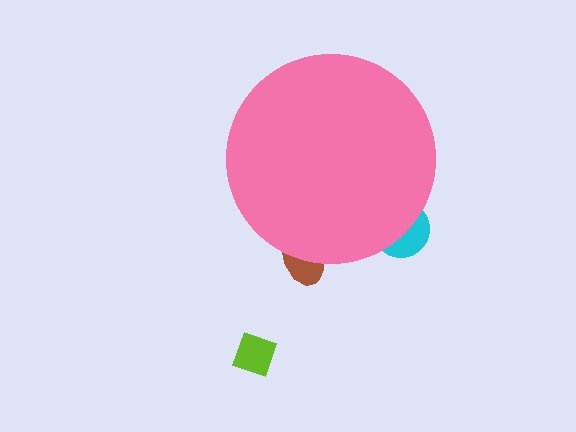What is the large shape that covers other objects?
A pink circle.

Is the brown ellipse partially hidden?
Yes, the brown ellipse is partially hidden behind the pink circle.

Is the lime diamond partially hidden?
No, the lime diamond is fully visible.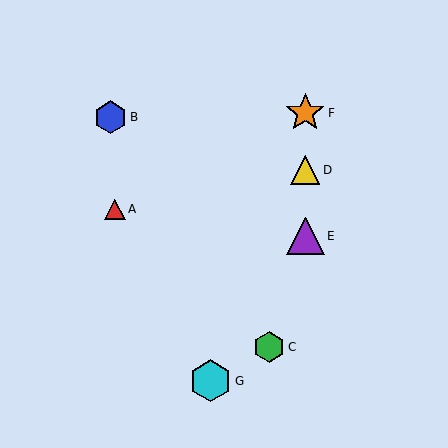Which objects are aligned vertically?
Objects D, E, F are aligned vertically.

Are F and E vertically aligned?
Yes, both are at x≈305.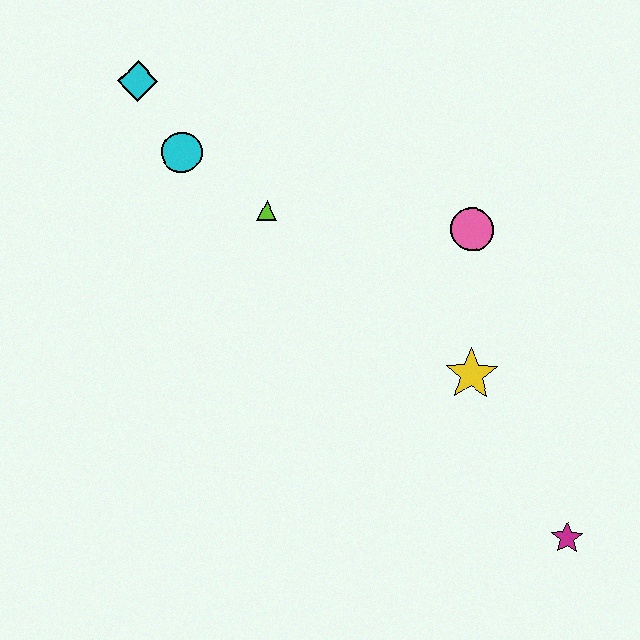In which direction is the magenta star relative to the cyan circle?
The magenta star is to the right of the cyan circle.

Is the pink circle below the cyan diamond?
Yes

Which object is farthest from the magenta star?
The cyan diamond is farthest from the magenta star.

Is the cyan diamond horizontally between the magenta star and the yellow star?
No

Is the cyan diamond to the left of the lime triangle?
Yes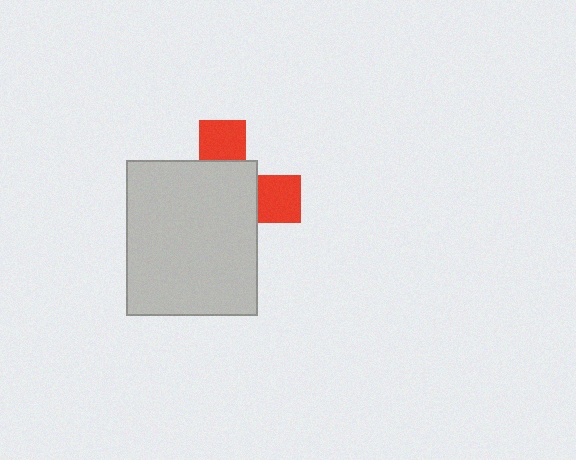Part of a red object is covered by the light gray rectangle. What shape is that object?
It is a cross.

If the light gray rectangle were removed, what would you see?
You would see the complete red cross.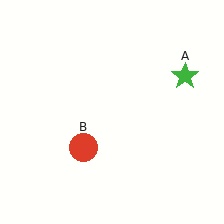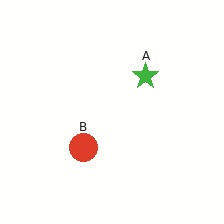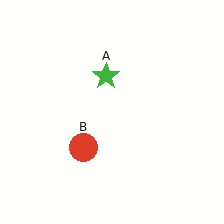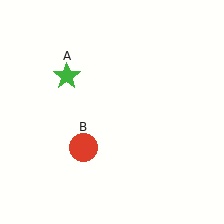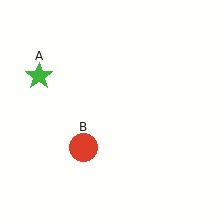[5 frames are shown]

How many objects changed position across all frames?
1 object changed position: green star (object A).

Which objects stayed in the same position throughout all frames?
Red circle (object B) remained stationary.